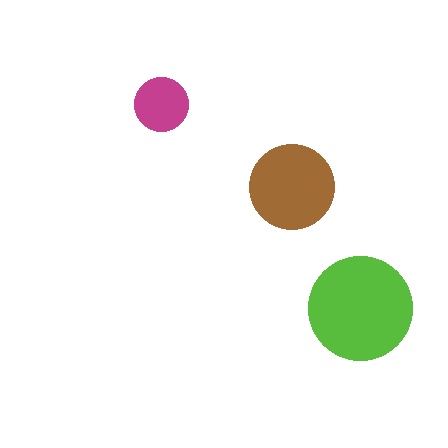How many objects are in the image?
There are 3 objects in the image.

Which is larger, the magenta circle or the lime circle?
The lime one.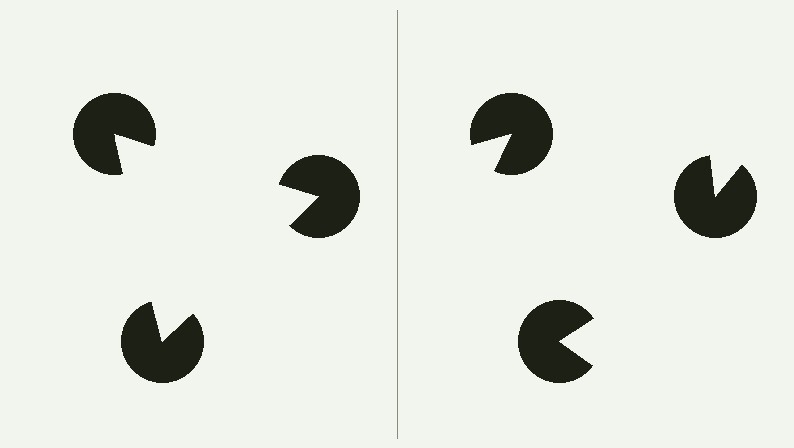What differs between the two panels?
The pac-man discs are positioned identically on both sides; only the wedge orientations differ. On the left they align to a triangle; on the right they are misaligned.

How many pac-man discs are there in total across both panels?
6 — 3 on each side.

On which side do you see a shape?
An illusory triangle appears on the left side. On the right side the wedge cuts are rotated, so no coherent shape forms.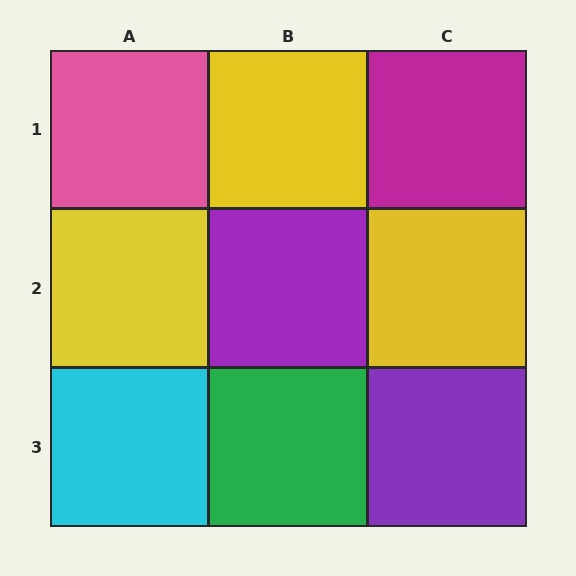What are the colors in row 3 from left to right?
Cyan, green, purple.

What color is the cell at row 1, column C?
Magenta.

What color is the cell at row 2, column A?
Yellow.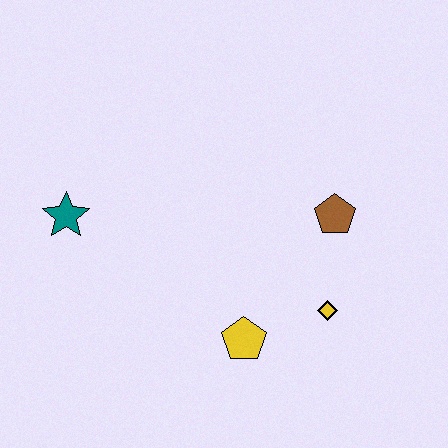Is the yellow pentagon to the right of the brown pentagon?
No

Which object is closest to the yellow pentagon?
The yellow diamond is closest to the yellow pentagon.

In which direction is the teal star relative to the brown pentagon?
The teal star is to the left of the brown pentagon.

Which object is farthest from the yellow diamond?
The teal star is farthest from the yellow diamond.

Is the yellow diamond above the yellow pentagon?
Yes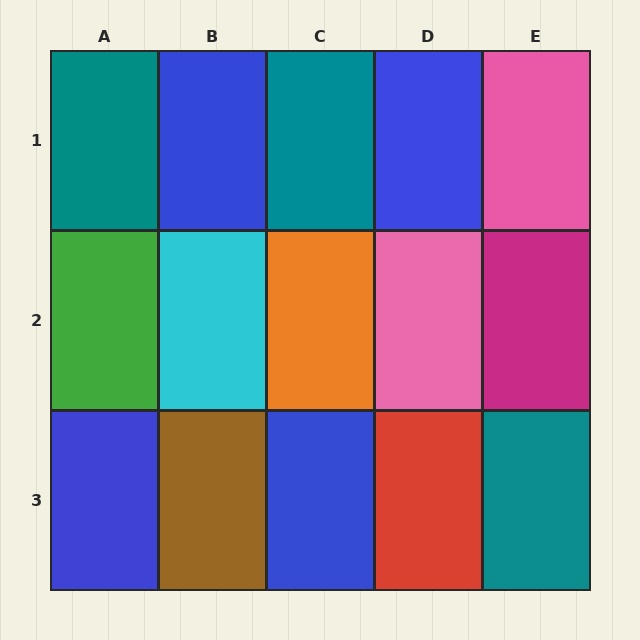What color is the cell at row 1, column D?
Blue.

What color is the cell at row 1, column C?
Teal.